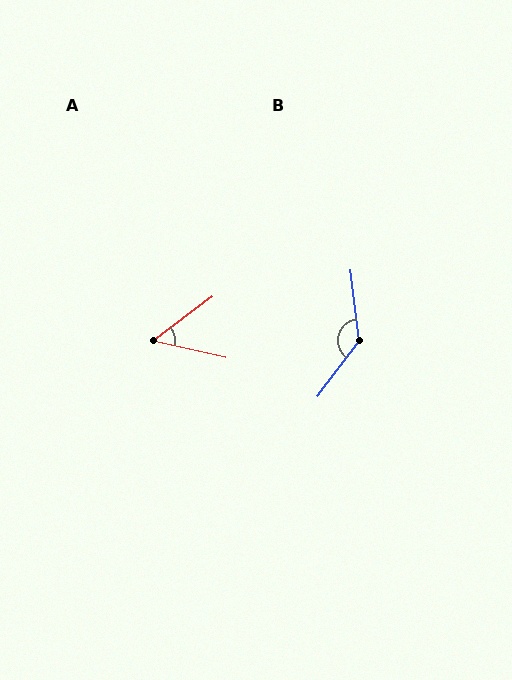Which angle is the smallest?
A, at approximately 49 degrees.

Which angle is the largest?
B, at approximately 137 degrees.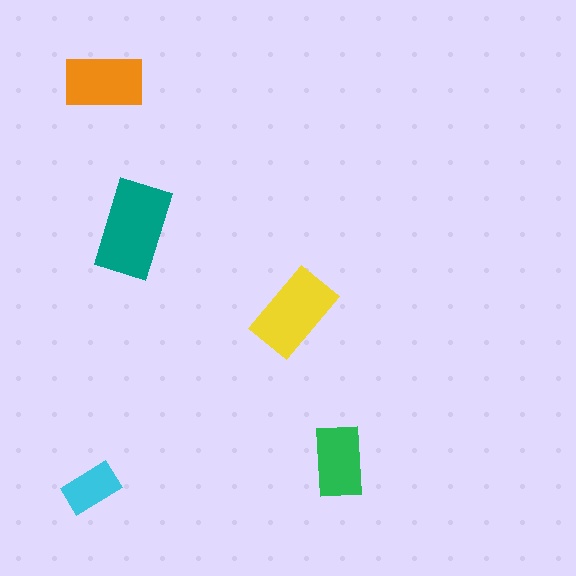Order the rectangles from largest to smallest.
the teal one, the yellow one, the orange one, the green one, the cyan one.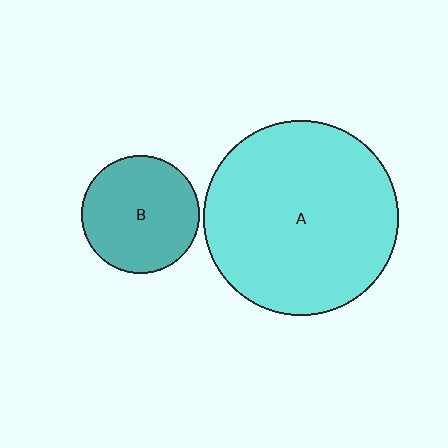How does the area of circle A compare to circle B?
Approximately 2.7 times.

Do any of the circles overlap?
No, none of the circles overlap.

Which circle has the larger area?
Circle A (cyan).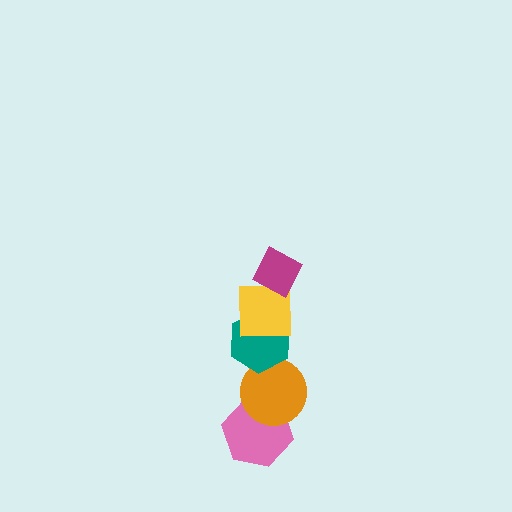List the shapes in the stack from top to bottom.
From top to bottom: the magenta diamond, the yellow square, the teal hexagon, the orange circle, the pink hexagon.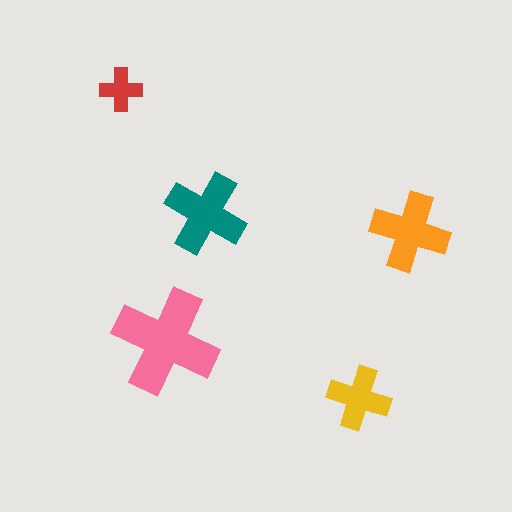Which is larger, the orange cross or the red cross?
The orange one.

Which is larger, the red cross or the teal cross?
The teal one.